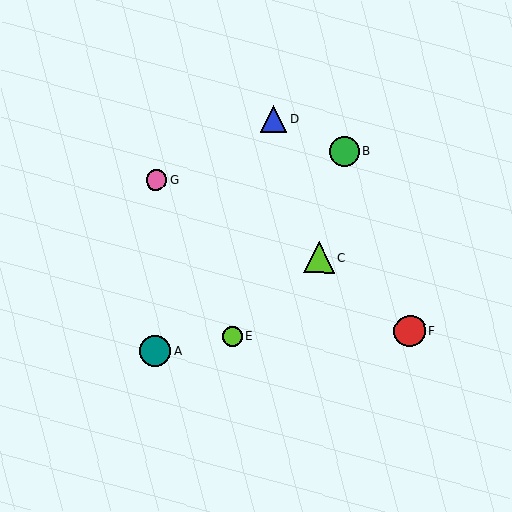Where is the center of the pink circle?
The center of the pink circle is at (156, 180).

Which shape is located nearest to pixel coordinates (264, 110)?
The blue triangle (labeled D) at (274, 119) is nearest to that location.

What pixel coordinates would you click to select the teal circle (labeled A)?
Click at (156, 351) to select the teal circle A.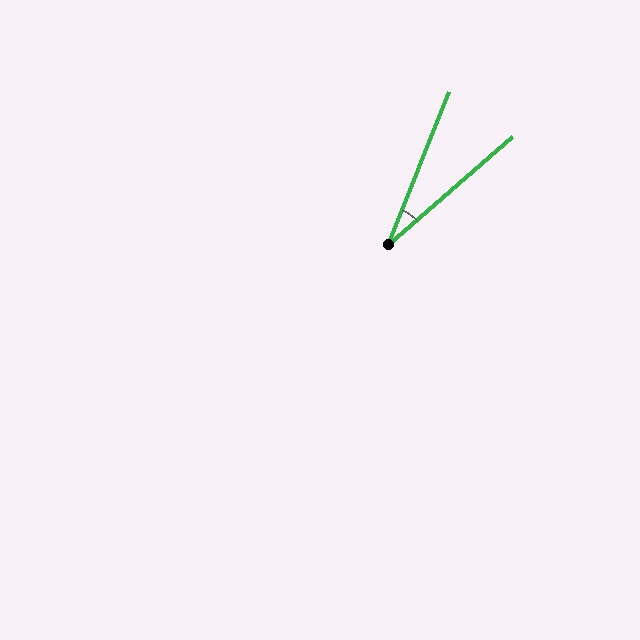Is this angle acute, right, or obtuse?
It is acute.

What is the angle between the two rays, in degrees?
Approximately 27 degrees.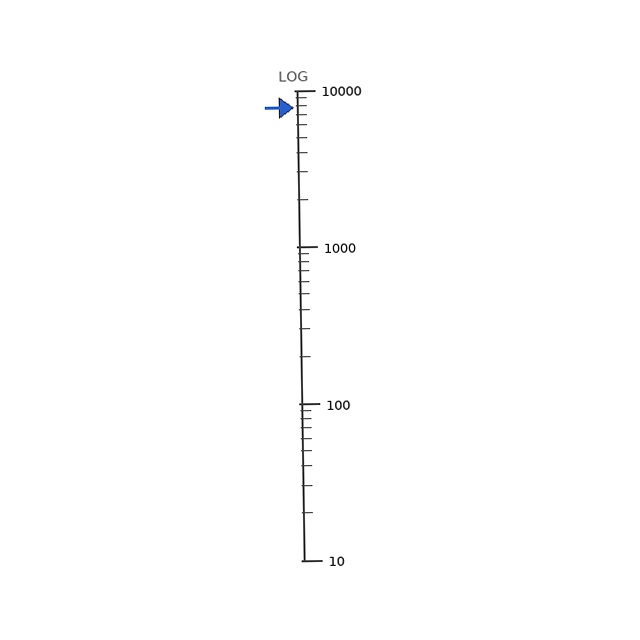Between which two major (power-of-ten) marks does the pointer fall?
The pointer is between 1000 and 10000.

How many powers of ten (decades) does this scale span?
The scale spans 3 decades, from 10 to 10000.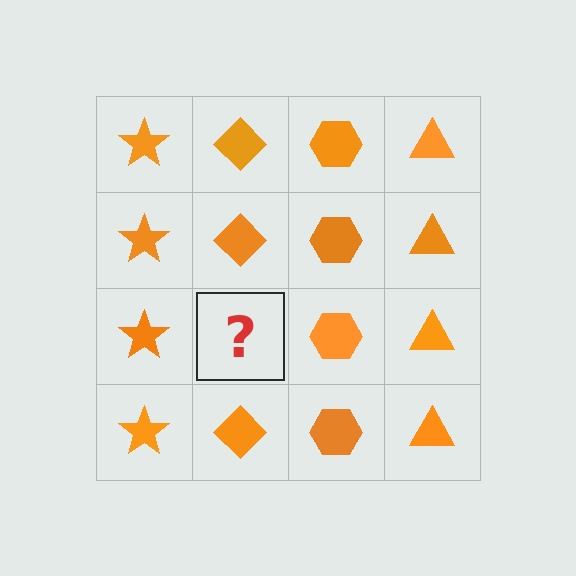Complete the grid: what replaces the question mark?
The question mark should be replaced with an orange diamond.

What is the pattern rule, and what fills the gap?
The rule is that each column has a consistent shape. The gap should be filled with an orange diamond.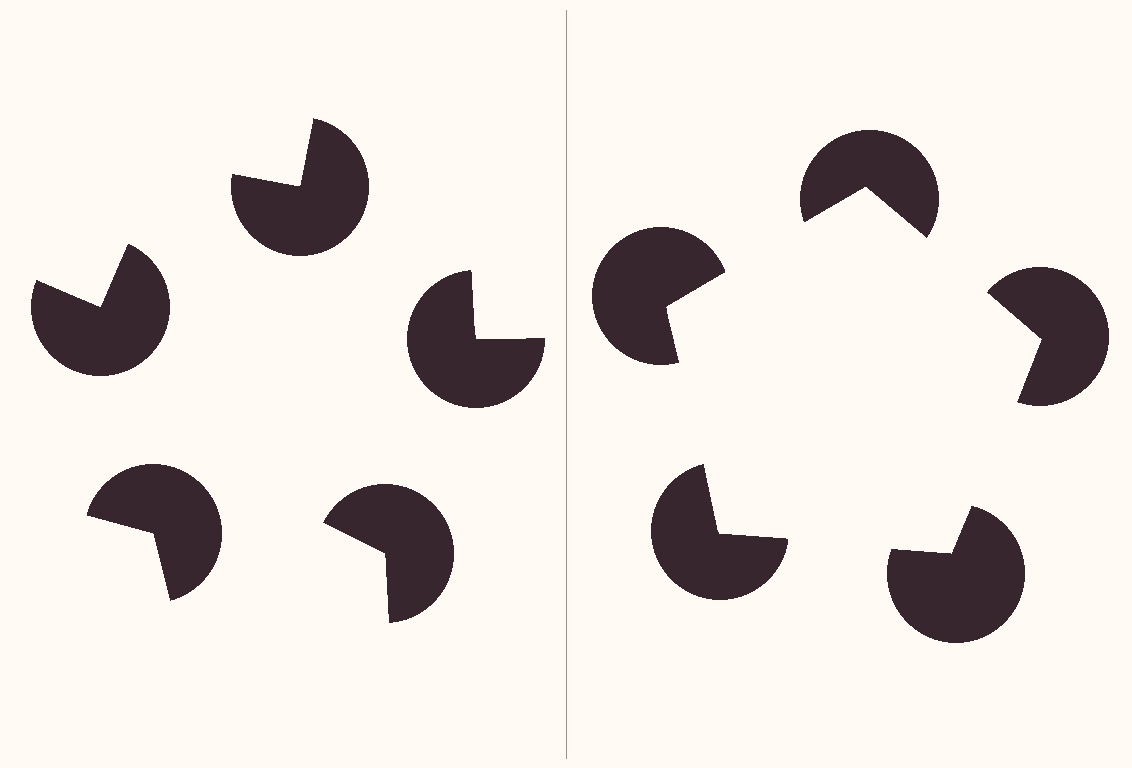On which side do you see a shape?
An illusory pentagon appears on the right side. On the left side the wedge cuts are rotated, so no coherent shape forms.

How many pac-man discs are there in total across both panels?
10 — 5 on each side.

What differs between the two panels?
The pac-man discs are positioned identically on both sides; only the wedge orientations differ. On the right they align to a pentagon; on the left they are misaligned.